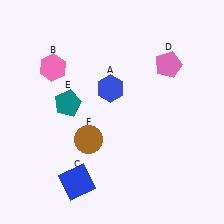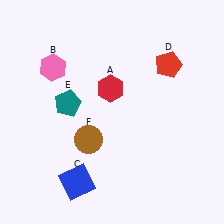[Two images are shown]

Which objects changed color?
A changed from blue to red. D changed from pink to red.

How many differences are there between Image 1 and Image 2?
There are 2 differences between the two images.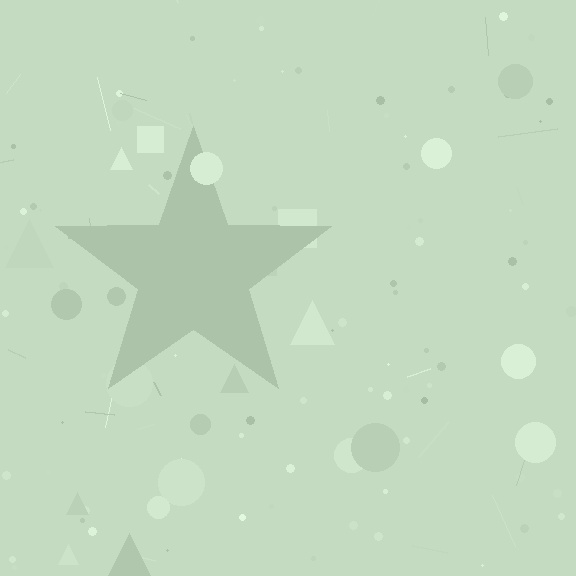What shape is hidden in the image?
A star is hidden in the image.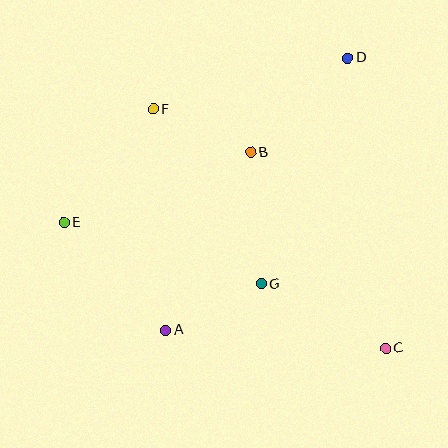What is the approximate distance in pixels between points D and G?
The distance between D and G is approximately 242 pixels.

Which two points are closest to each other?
Points A and G are closest to each other.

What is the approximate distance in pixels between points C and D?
The distance between C and D is approximately 293 pixels.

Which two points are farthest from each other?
Points C and E are farthest from each other.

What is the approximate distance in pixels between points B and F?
The distance between B and F is approximately 107 pixels.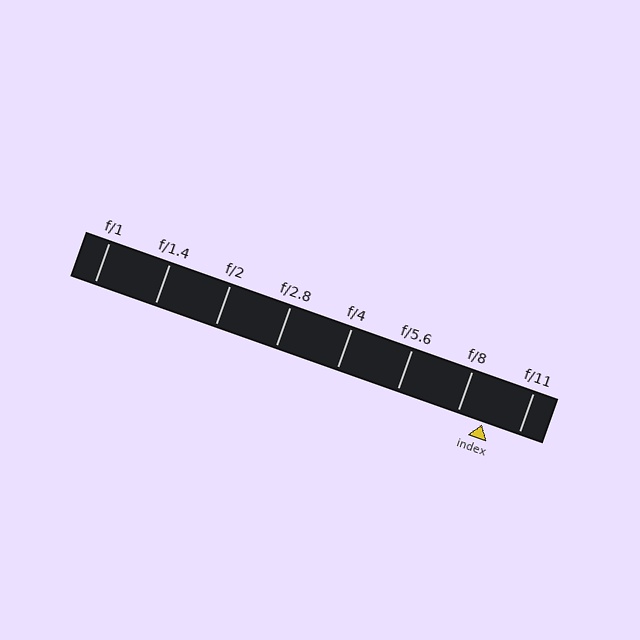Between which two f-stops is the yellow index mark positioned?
The index mark is between f/8 and f/11.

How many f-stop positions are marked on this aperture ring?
There are 8 f-stop positions marked.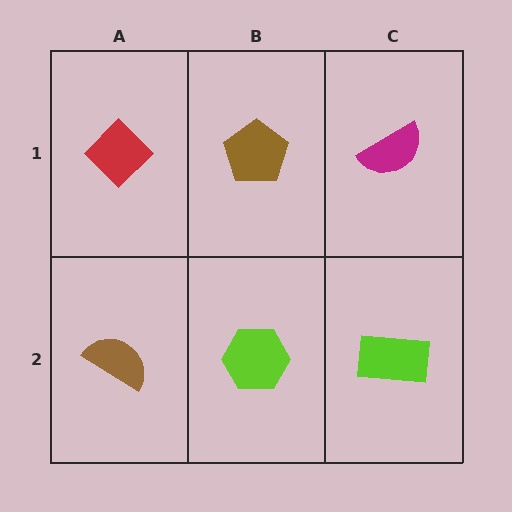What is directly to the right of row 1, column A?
A brown pentagon.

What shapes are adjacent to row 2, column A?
A red diamond (row 1, column A), a lime hexagon (row 2, column B).